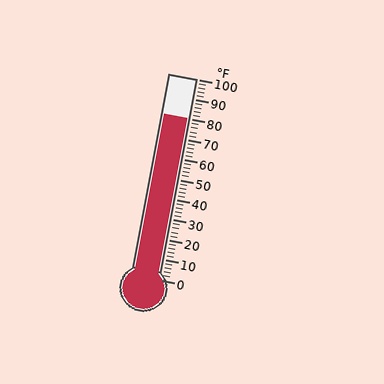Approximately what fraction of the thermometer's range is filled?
The thermometer is filled to approximately 80% of its range.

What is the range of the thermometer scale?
The thermometer scale ranges from 0°F to 100°F.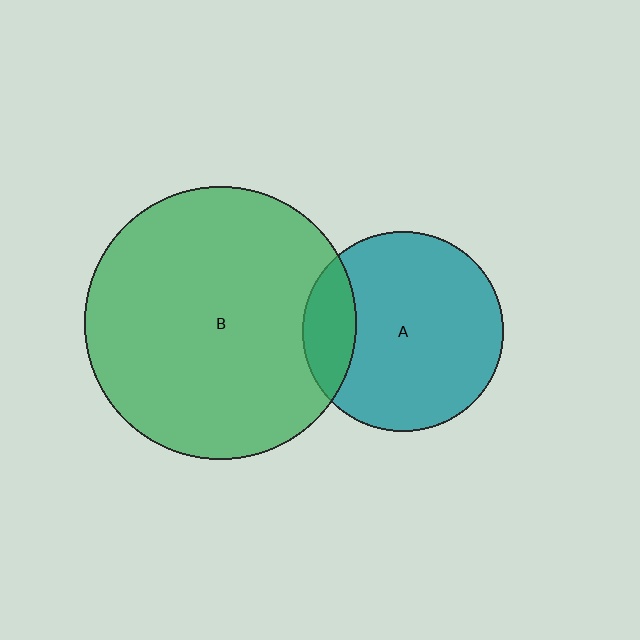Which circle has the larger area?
Circle B (green).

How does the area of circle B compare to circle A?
Approximately 1.8 times.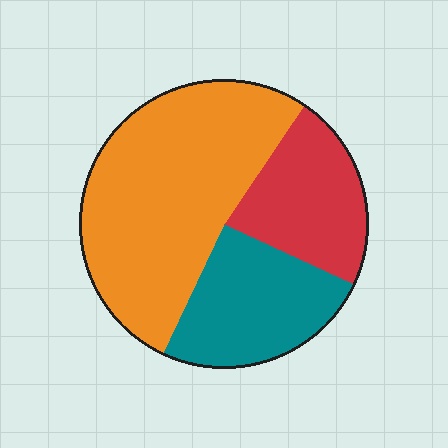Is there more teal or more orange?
Orange.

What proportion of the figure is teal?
Teal covers around 25% of the figure.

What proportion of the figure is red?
Red takes up about one fifth (1/5) of the figure.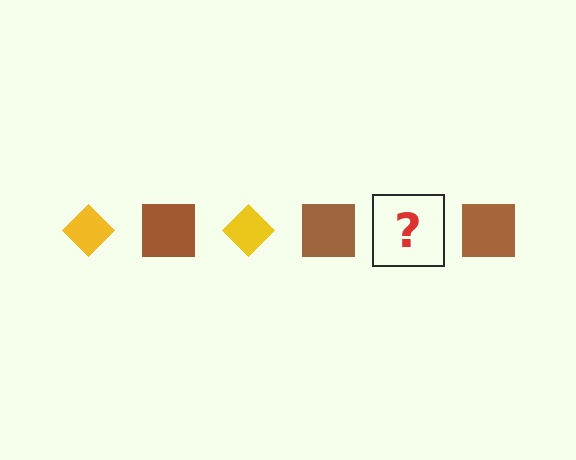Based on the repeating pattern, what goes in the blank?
The blank should be a yellow diamond.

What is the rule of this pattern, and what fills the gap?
The rule is that the pattern alternates between yellow diamond and brown square. The gap should be filled with a yellow diamond.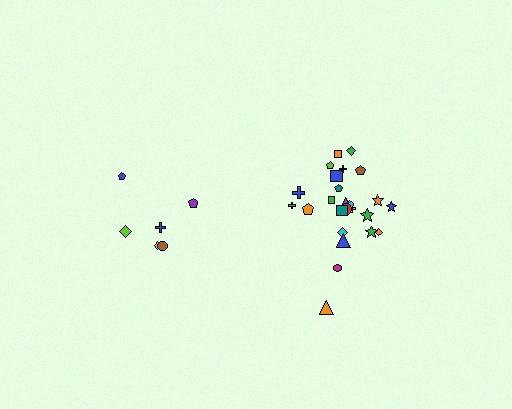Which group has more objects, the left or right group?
The right group.